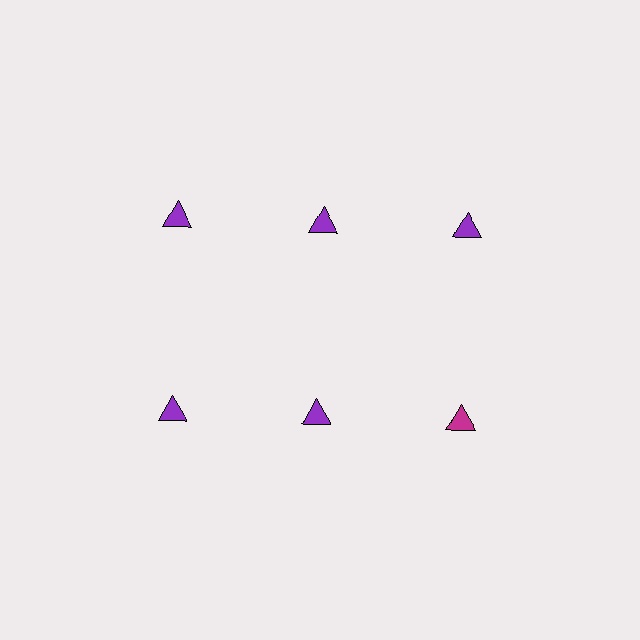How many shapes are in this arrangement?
There are 6 shapes arranged in a grid pattern.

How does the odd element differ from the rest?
It has a different color: magenta instead of purple.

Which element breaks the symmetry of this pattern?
The magenta triangle in the second row, center column breaks the symmetry. All other shapes are purple triangles.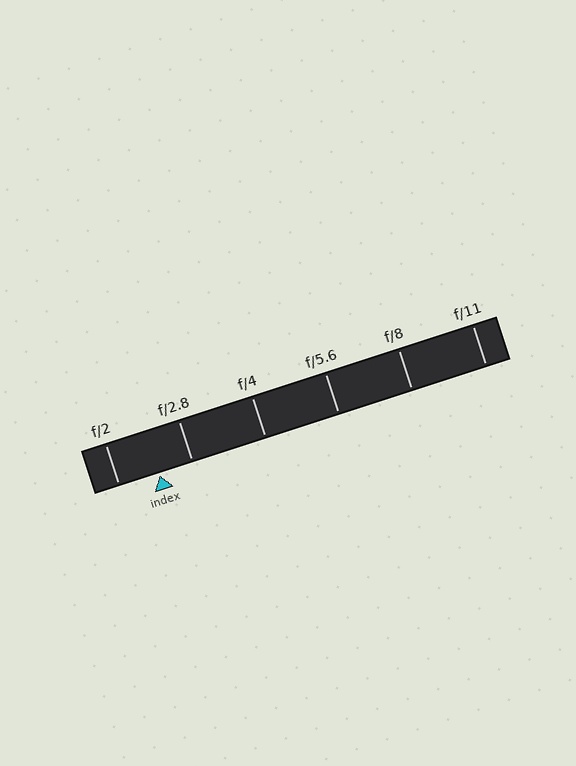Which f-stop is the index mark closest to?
The index mark is closest to f/2.8.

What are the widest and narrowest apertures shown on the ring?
The widest aperture shown is f/2 and the narrowest is f/11.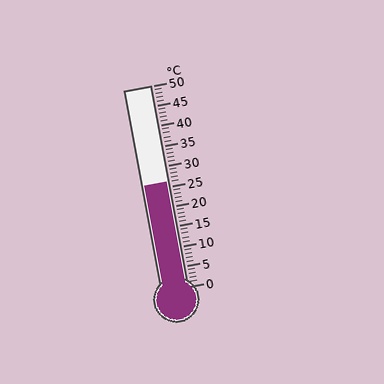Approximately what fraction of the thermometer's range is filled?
The thermometer is filled to approximately 50% of its range.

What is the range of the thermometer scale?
The thermometer scale ranges from 0°C to 50°C.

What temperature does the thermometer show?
The thermometer shows approximately 26°C.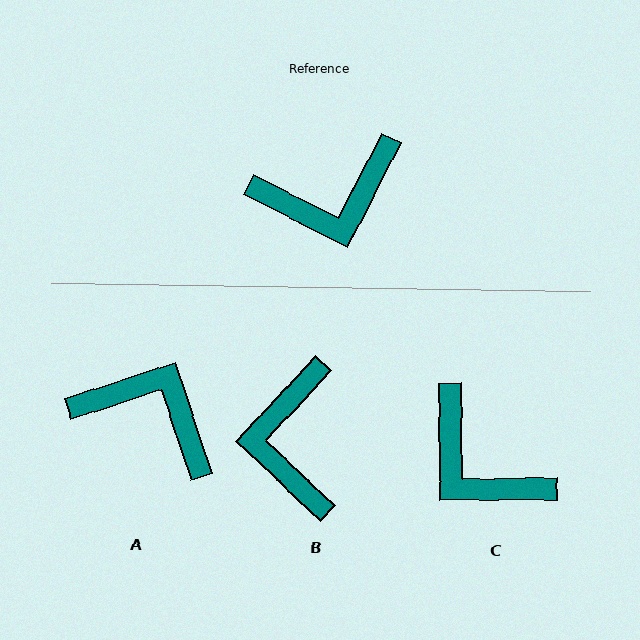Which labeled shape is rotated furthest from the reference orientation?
A, about 135 degrees away.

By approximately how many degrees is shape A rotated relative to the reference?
Approximately 135 degrees counter-clockwise.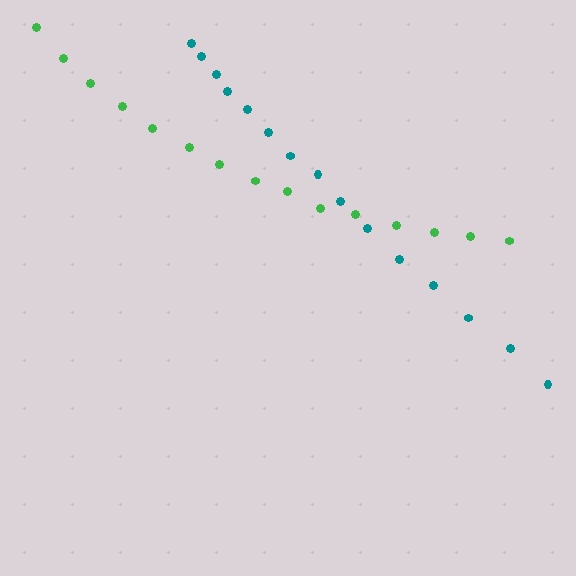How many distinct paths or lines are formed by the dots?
There are 2 distinct paths.